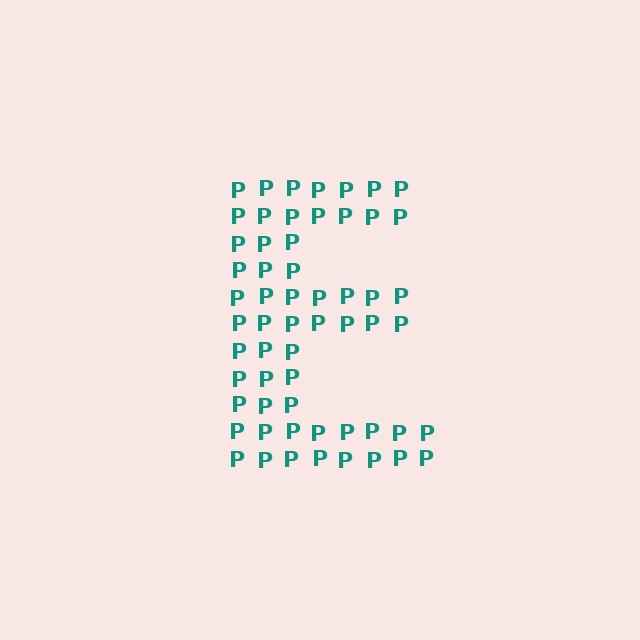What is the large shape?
The large shape is the letter E.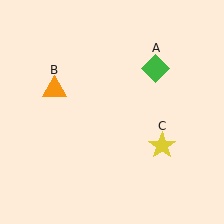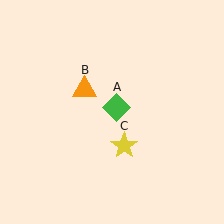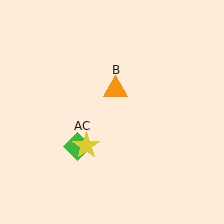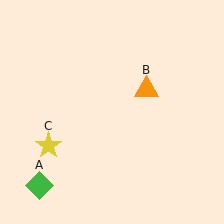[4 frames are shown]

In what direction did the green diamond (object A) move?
The green diamond (object A) moved down and to the left.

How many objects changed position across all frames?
3 objects changed position: green diamond (object A), orange triangle (object B), yellow star (object C).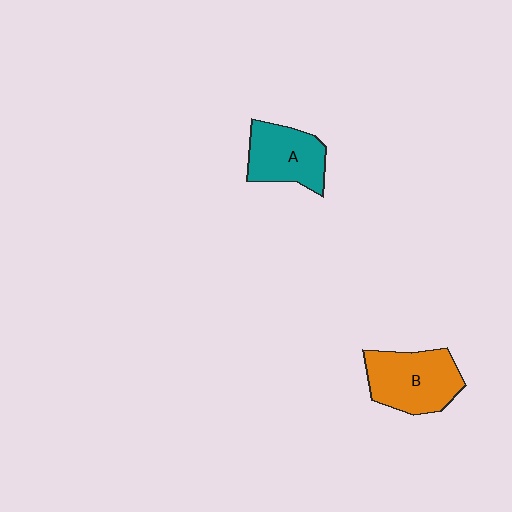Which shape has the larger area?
Shape B (orange).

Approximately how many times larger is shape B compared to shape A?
Approximately 1.2 times.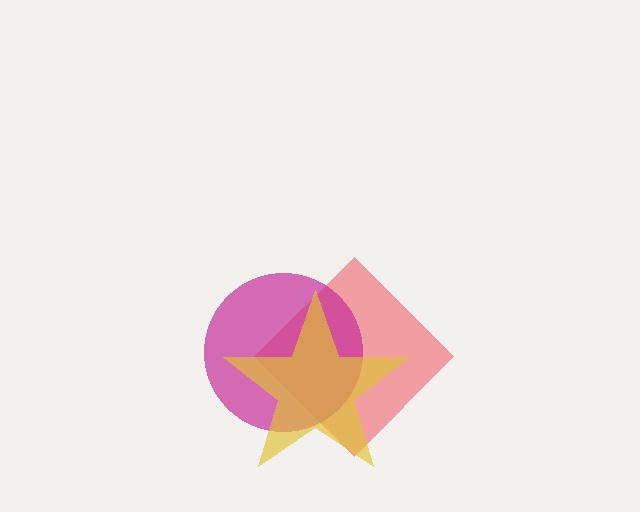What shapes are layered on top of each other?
The layered shapes are: a red diamond, a magenta circle, a yellow star.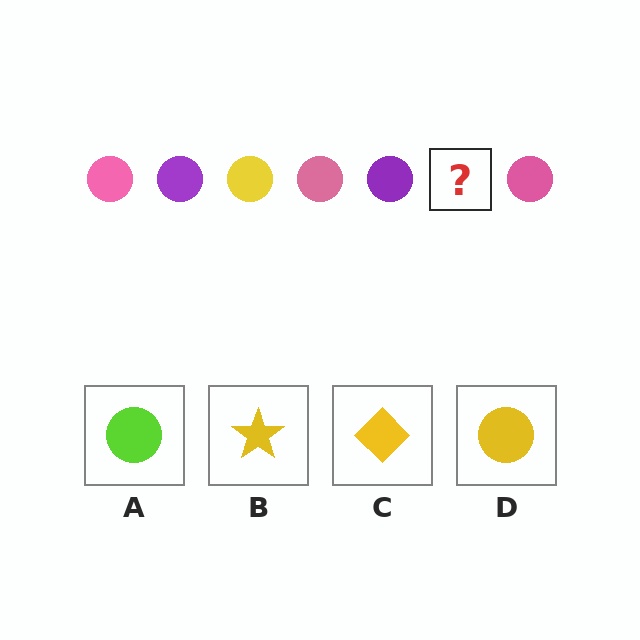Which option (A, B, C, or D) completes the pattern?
D.